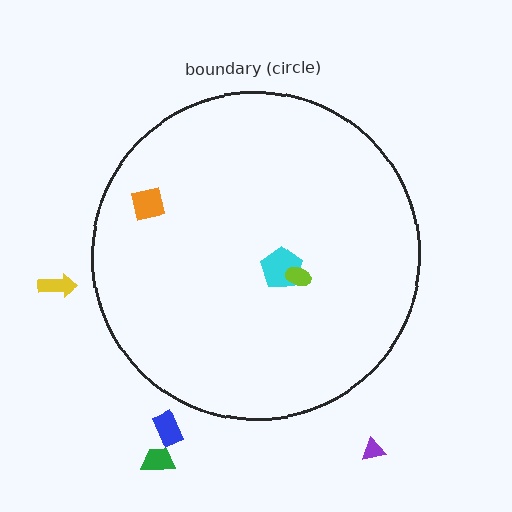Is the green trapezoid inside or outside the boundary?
Outside.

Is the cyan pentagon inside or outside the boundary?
Inside.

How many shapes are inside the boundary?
3 inside, 4 outside.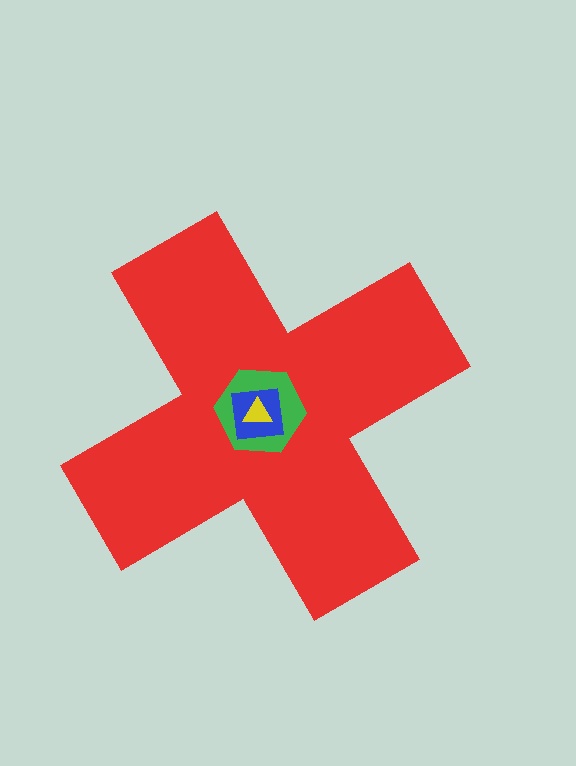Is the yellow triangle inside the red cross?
Yes.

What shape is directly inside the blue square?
The yellow triangle.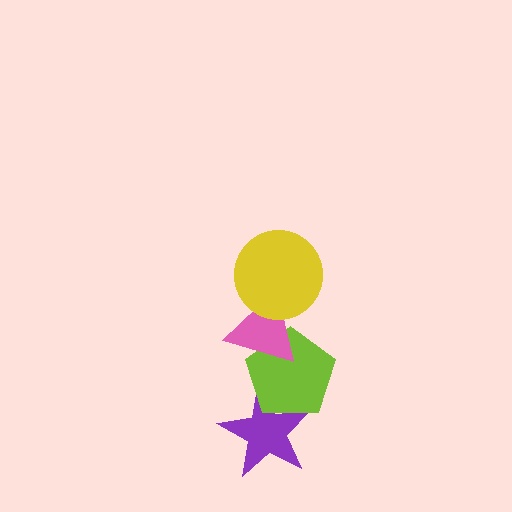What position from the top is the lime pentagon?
The lime pentagon is 3rd from the top.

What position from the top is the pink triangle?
The pink triangle is 2nd from the top.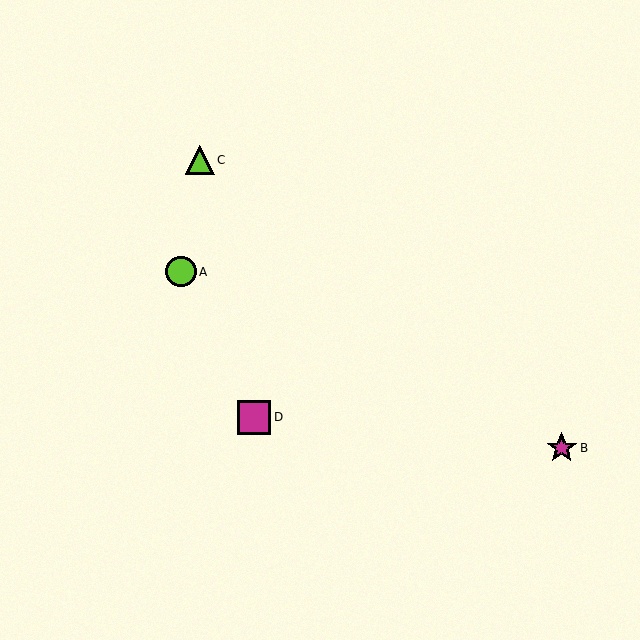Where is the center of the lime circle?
The center of the lime circle is at (181, 272).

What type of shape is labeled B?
Shape B is a magenta star.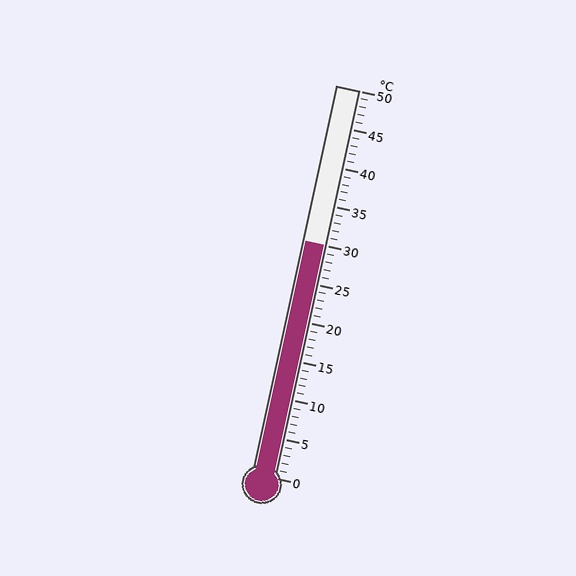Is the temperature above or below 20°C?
The temperature is above 20°C.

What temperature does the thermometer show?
The thermometer shows approximately 30°C.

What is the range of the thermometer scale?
The thermometer scale ranges from 0°C to 50°C.